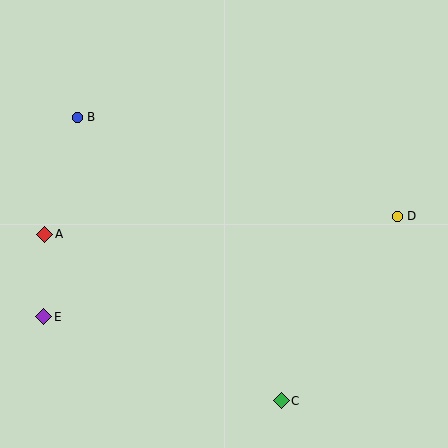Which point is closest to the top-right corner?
Point D is closest to the top-right corner.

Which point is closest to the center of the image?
Point D at (397, 216) is closest to the center.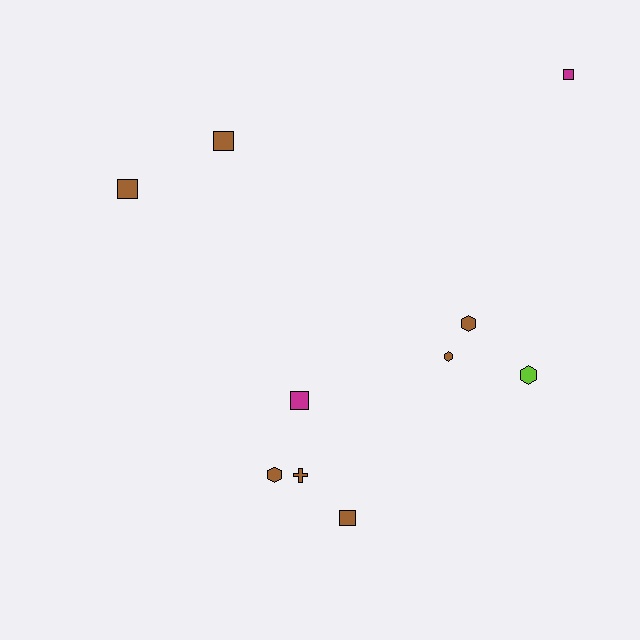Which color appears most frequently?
Brown, with 7 objects.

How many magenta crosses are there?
There are no magenta crosses.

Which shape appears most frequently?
Square, with 5 objects.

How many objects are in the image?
There are 10 objects.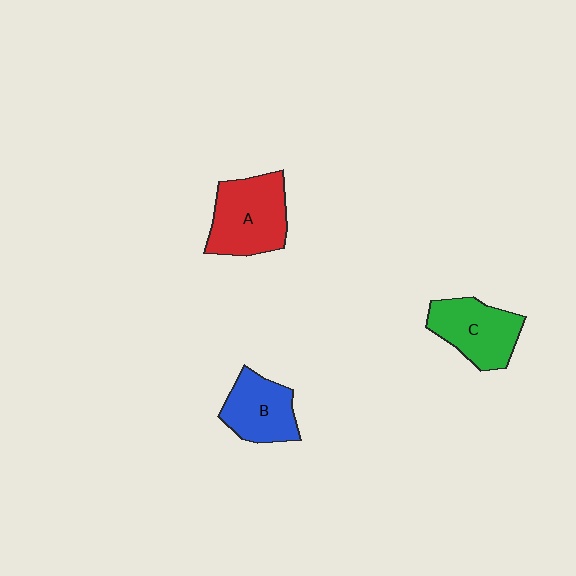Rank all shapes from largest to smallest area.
From largest to smallest: A (red), C (green), B (blue).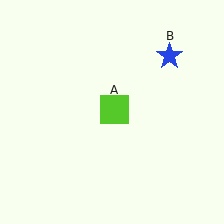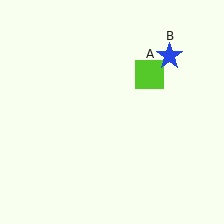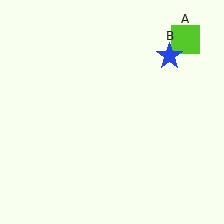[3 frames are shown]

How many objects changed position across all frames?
1 object changed position: lime square (object A).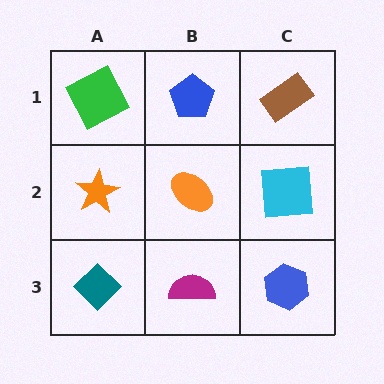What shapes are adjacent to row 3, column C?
A cyan square (row 2, column C), a magenta semicircle (row 3, column B).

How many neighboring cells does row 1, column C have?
2.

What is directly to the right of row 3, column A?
A magenta semicircle.